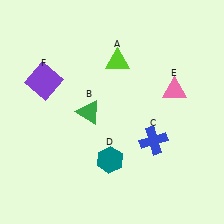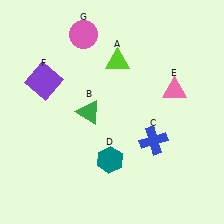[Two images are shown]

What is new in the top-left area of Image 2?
A pink circle (G) was added in the top-left area of Image 2.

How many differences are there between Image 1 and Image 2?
There is 1 difference between the two images.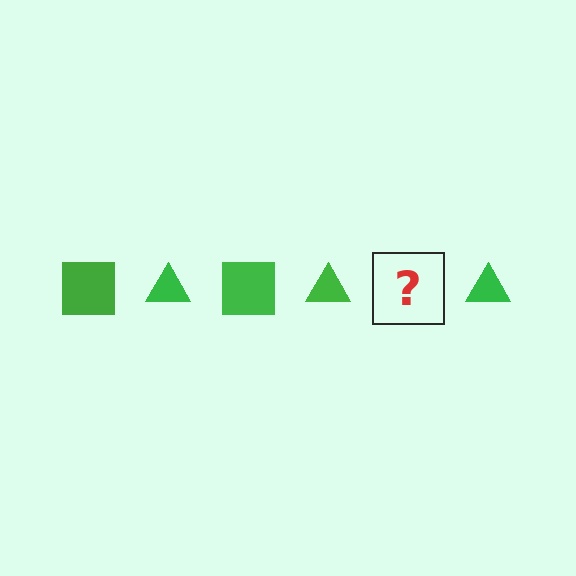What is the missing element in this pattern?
The missing element is a green square.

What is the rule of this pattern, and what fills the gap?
The rule is that the pattern cycles through square, triangle shapes in green. The gap should be filled with a green square.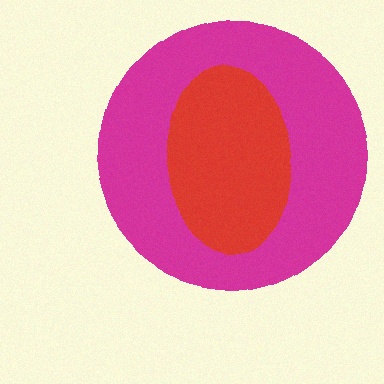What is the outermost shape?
The magenta circle.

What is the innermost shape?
The red ellipse.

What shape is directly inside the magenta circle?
The red ellipse.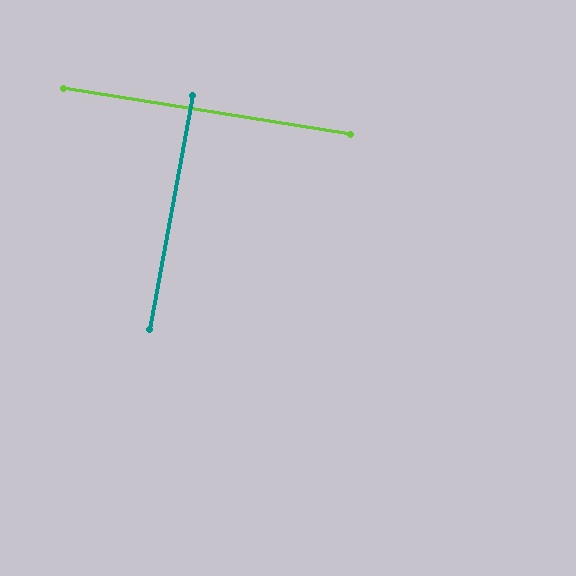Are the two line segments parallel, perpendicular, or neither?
Perpendicular — they meet at approximately 89°.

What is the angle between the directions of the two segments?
Approximately 89 degrees.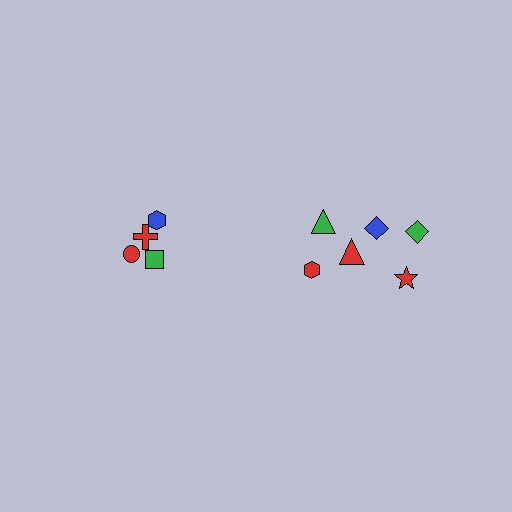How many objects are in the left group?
There are 4 objects.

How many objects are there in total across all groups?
There are 10 objects.